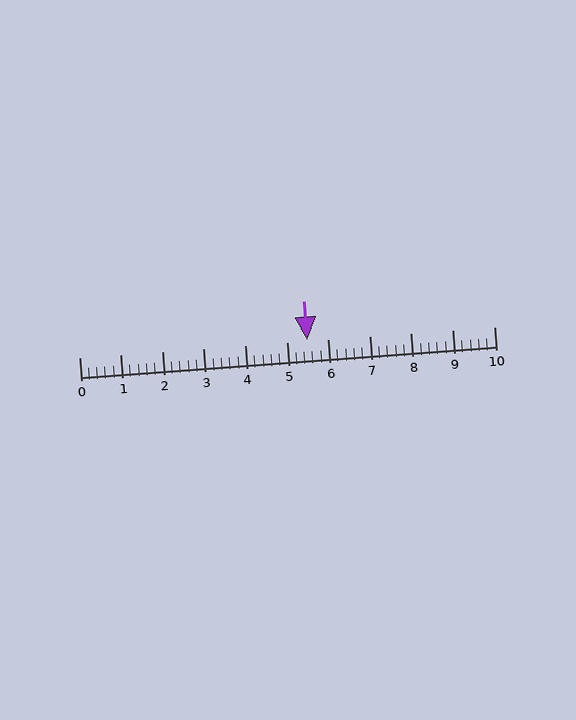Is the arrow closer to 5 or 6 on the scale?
The arrow is closer to 6.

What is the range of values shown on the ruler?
The ruler shows values from 0 to 10.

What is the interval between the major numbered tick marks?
The major tick marks are spaced 1 units apart.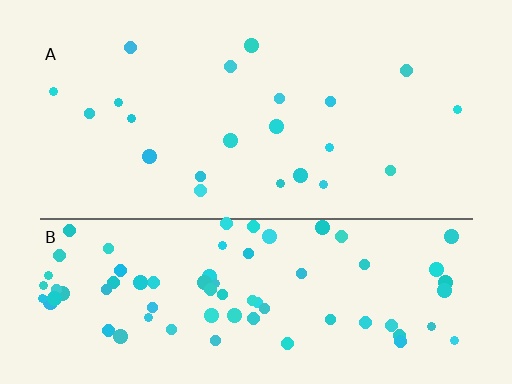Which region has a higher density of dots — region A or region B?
B (the bottom).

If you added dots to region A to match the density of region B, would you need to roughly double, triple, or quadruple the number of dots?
Approximately quadruple.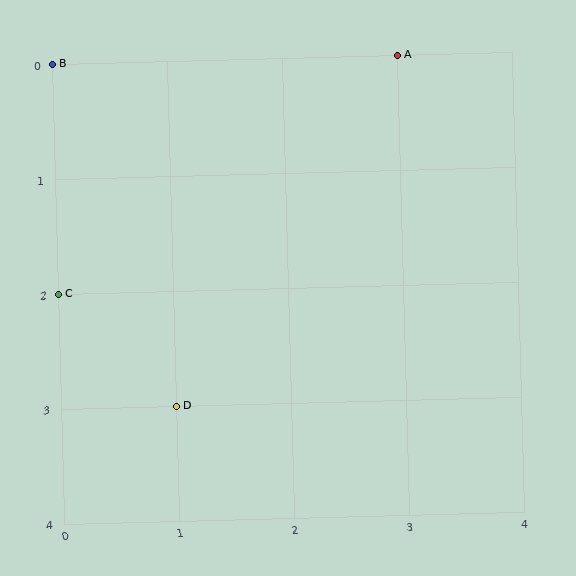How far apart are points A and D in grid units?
Points A and D are 2 columns and 3 rows apart (about 3.6 grid units diagonally).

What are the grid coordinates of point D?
Point D is at grid coordinates (1, 3).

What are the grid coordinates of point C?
Point C is at grid coordinates (0, 2).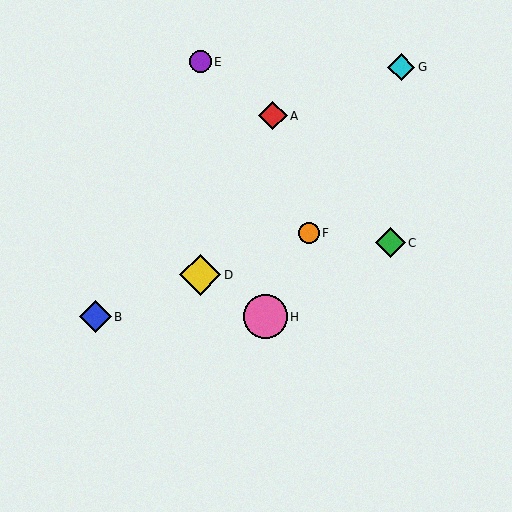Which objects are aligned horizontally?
Objects B, H are aligned horizontally.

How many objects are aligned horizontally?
2 objects (B, H) are aligned horizontally.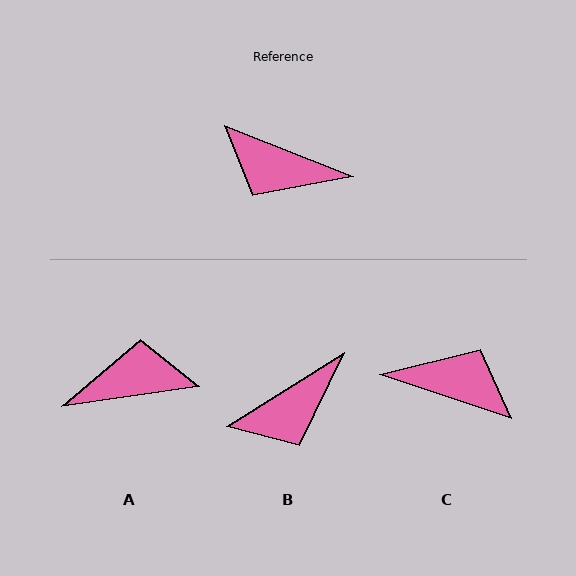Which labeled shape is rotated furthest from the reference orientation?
C, about 177 degrees away.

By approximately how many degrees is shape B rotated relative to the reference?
Approximately 54 degrees counter-clockwise.